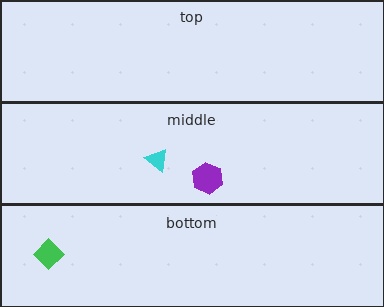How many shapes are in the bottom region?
1.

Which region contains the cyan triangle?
The middle region.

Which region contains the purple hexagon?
The middle region.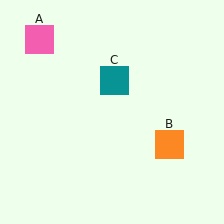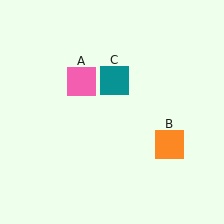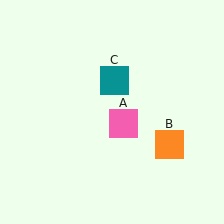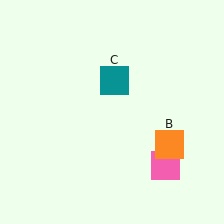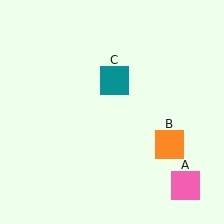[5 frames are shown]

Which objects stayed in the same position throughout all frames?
Orange square (object B) and teal square (object C) remained stationary.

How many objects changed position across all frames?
1 object changed position: pink square (object A).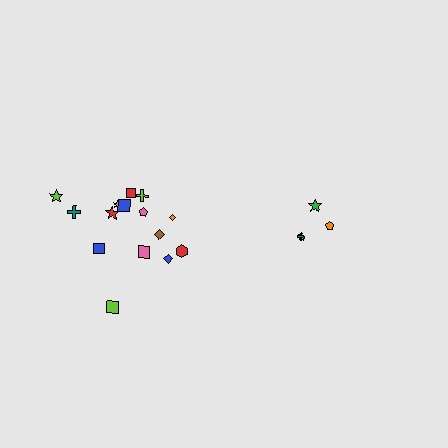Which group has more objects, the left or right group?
The left group.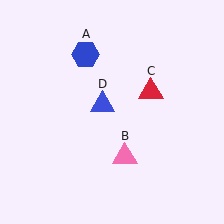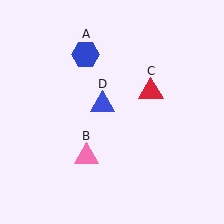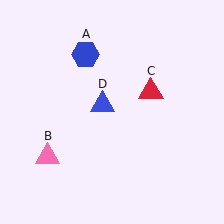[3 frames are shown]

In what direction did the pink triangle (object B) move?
The pink triangle (object B) moved left.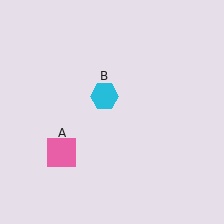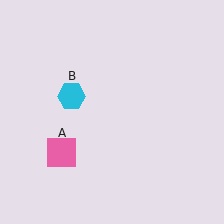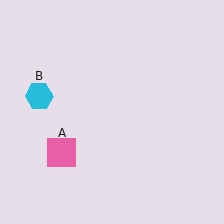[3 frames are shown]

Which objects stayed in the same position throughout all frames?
Pink square (object A) remained stationary.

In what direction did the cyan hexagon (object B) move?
The cyan hexagon (object B) moved left.